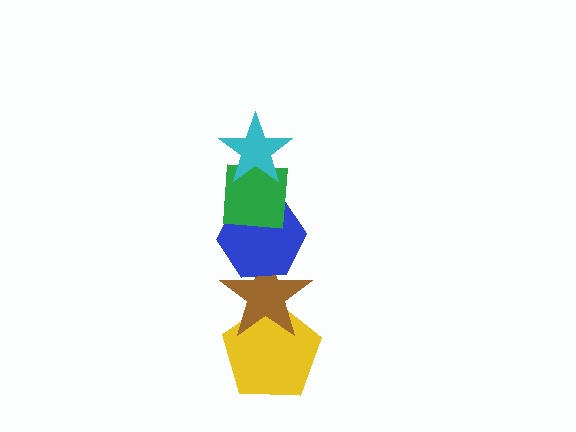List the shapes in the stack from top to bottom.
From top to bottom: the cyan star, the green square, the blue hexagon, the brown star, the yellow pentagon.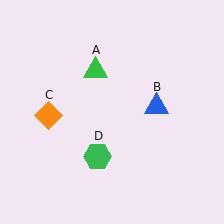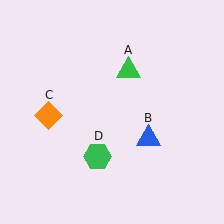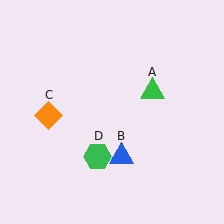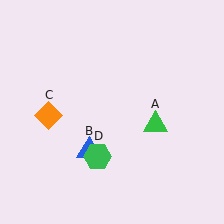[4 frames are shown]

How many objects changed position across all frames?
2 objects changed position: green triangle (object A), blue triangle (object B).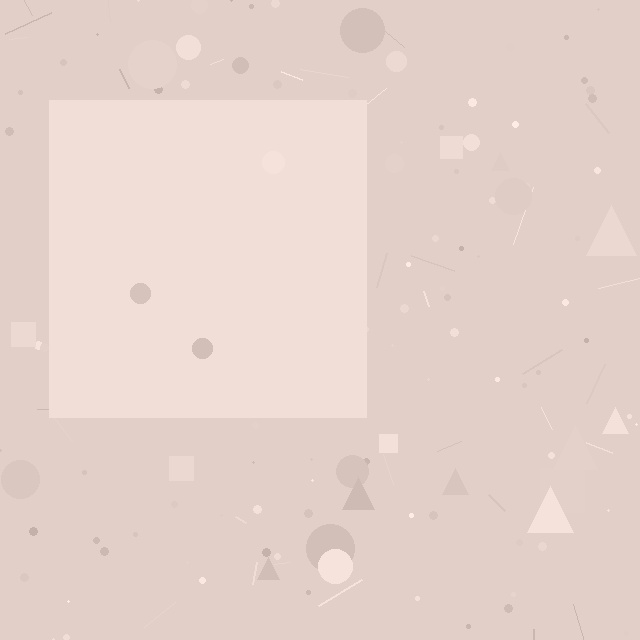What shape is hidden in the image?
A square is hidden in the image.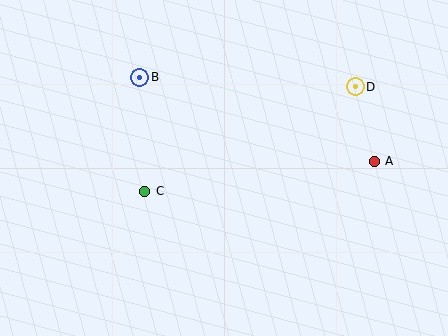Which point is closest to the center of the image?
Point C at (145, 191) is closest to the center.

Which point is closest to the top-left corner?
Point B is closest to the top-left corner.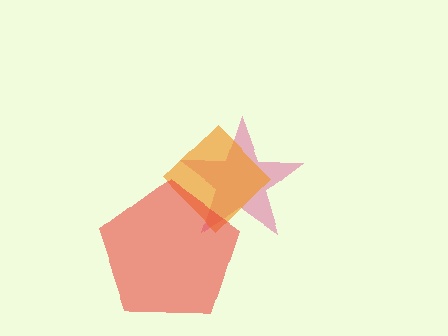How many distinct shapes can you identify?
There are 3 distinct shapes: a pink star, an orange diamond, a red pentagon.